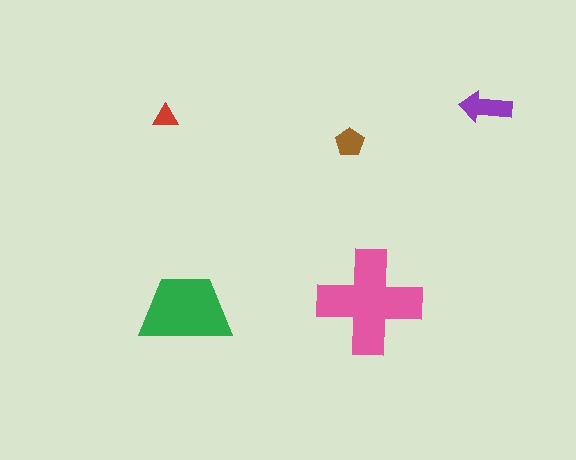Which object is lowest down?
The green trapezoid is bottommost.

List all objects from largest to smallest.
The pink cross, the green trapezoid, the purple arrow, the brown pentagon, the red triangle.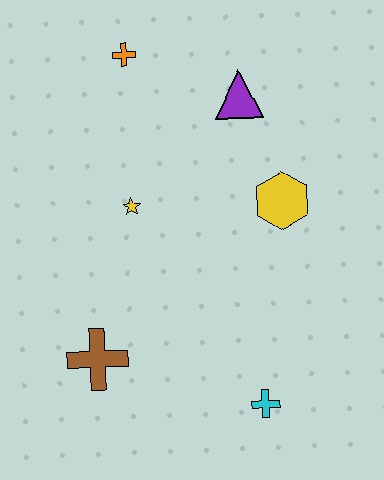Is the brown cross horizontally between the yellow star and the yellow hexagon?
No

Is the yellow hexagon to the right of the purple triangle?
Yes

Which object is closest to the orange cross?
The purple triangle is closest to the orange cross.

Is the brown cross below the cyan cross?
No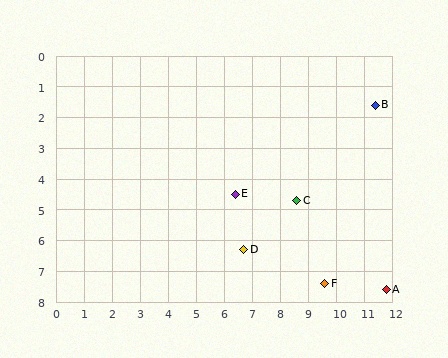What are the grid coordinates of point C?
Point C is at approximately (8.6, 4.7).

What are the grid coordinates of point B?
Point B is at approximately (11.4, 1.6).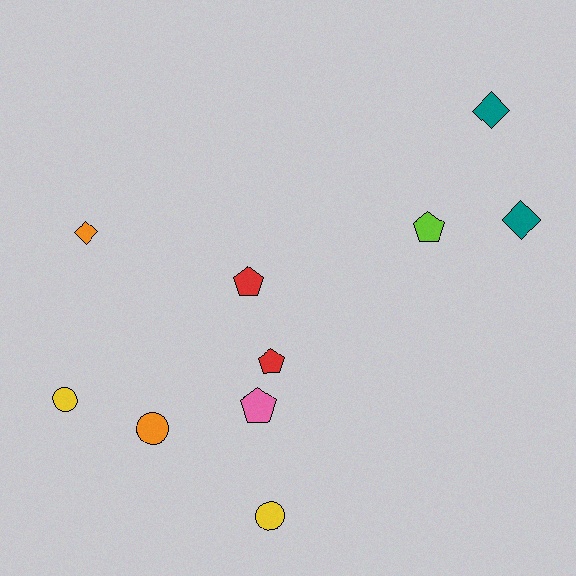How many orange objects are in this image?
There are 2 orange objects.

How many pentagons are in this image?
There are 4 pentagons.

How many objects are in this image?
There are 10 objects.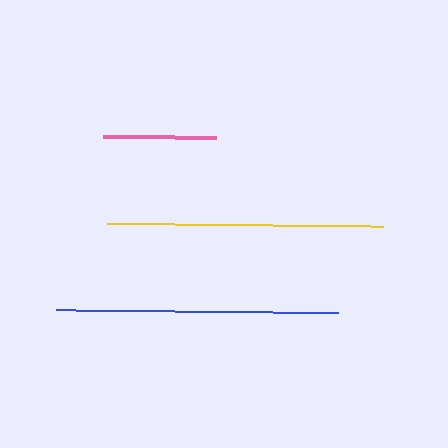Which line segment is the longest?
The blue line is the longest at approximately 282 pixels.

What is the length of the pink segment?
The pink segment is approximately 113 pixels long.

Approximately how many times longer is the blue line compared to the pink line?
The blue line is approximately 2.5 times the length of the pink line.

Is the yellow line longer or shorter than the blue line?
The blue line is longer than the yellow line.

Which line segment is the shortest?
The pink line is the shortest at approximately 113 pixels.